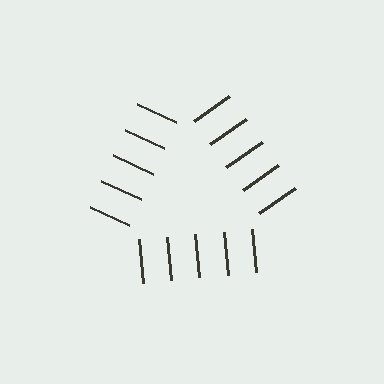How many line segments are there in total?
15 — 5 along each of the 3 edges.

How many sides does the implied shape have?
3 sides — the line-ends trace a triangle.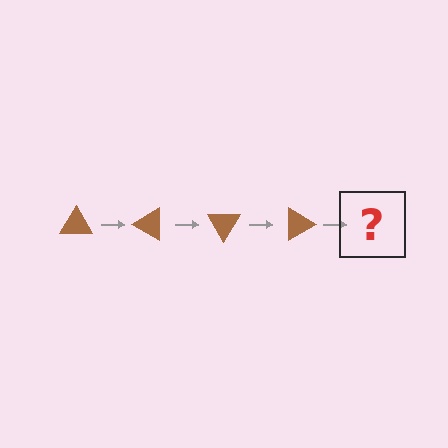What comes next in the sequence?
The next element should be a brown triangle rotated 120 degrees.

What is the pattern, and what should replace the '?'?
The pattern is that the triangle rotates 30 degrees each step. The '?' should be a brown triangle rotated 120 degrees.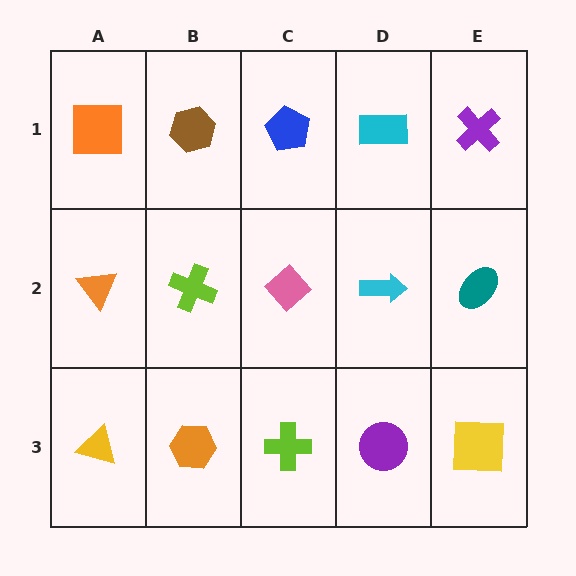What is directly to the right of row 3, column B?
A lime cross.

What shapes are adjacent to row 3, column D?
A cyan arrow (row 2, column D), a lime cross (row 3, column C), a yellow square (row 3, column E).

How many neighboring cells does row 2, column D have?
4.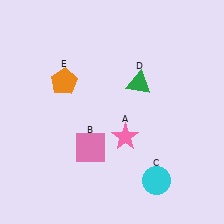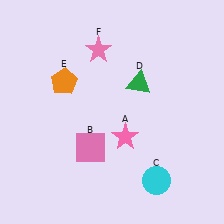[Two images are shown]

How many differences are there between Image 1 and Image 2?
There is 1 difference between the two images.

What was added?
A pink star (F) was added in Image 2.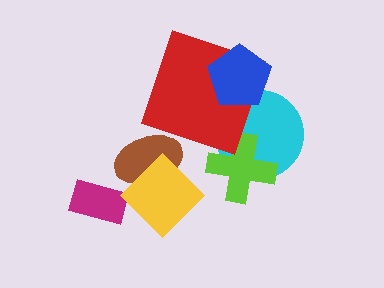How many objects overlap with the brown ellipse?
1 object overlaps with the brown ellipse.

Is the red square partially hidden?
Yes, it is partially covered by another shape.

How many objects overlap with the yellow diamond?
1 object overlaps with the yellow diamond.